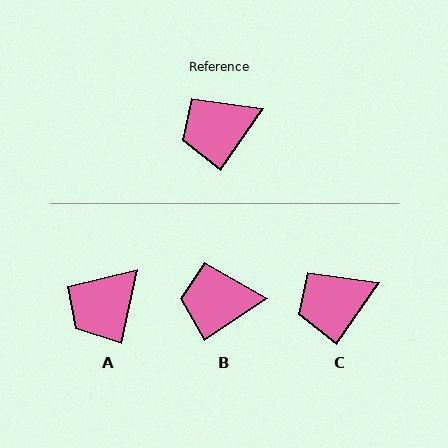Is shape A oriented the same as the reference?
No, it is off by about 22 degrees.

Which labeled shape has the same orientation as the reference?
C.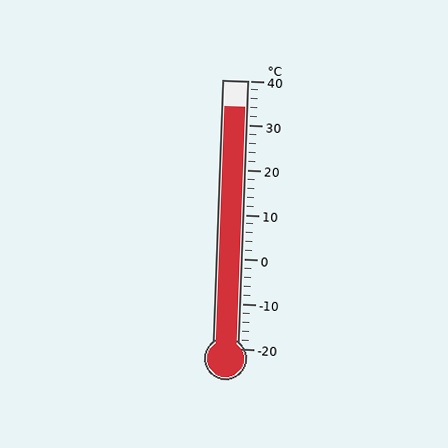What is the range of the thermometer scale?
The thermometer scale ranges from -20°C to 40°C.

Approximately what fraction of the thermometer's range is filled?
The thermometer is filled to approximately 90% of its range.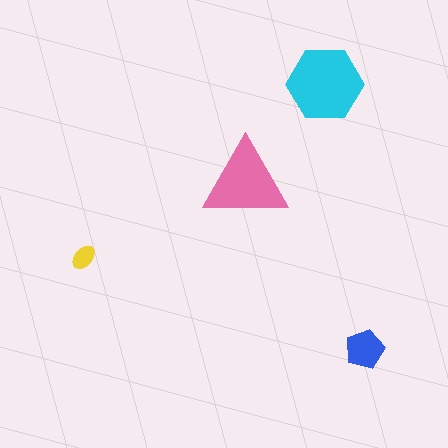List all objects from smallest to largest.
The yellow ellipse, the blue pentagon, the pink triangle, the cyan hexagon.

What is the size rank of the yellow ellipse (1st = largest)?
4th.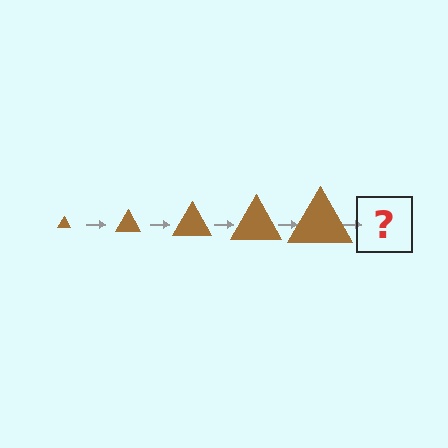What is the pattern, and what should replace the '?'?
The pattern is that the triangle gets progressively larger each step. The '?' should be a brown triangle, larger than the previous one.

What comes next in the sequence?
The next element should be a brown triangle, larger than the previous one.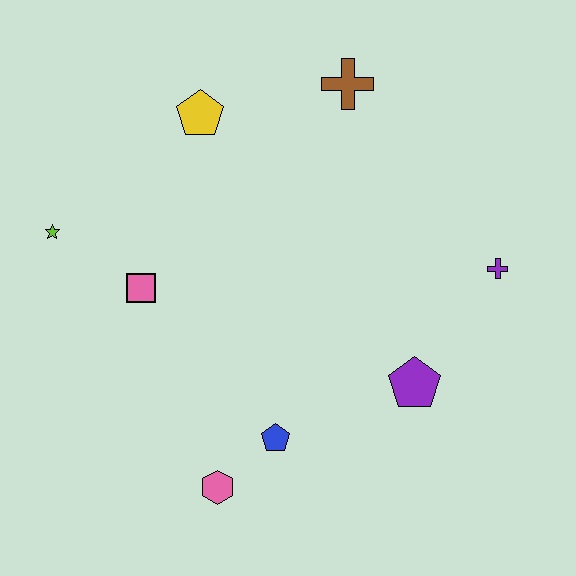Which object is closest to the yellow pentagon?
The brown cross is closest to the yellow pentagon.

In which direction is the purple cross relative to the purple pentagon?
The purple cross is above the purple pentagon.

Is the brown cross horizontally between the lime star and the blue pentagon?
No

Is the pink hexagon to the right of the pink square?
Yes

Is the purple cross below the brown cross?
Yes